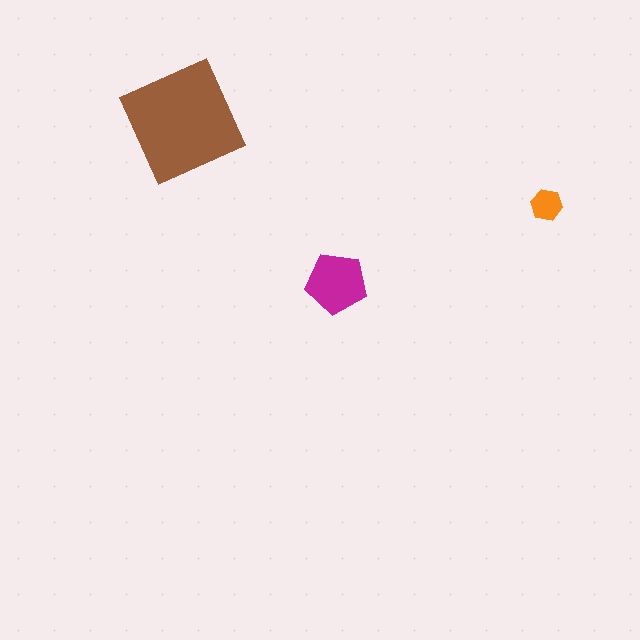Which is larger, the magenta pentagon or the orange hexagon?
The magenta pentagon.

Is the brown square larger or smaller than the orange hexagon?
Larger.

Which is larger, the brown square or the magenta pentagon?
The brown square.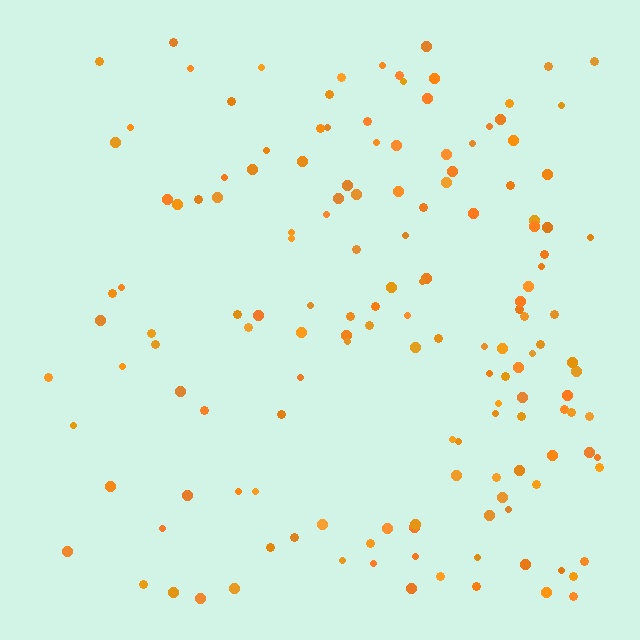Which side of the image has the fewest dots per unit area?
The left.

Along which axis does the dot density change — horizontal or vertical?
Horizontal.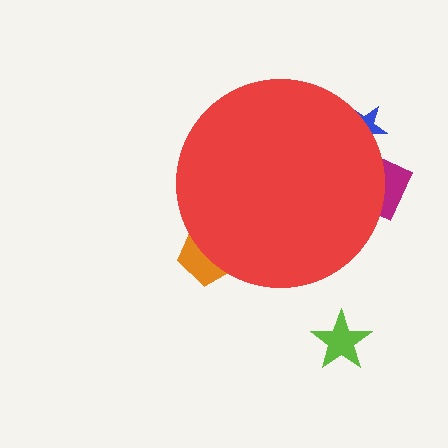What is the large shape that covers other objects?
A red circle.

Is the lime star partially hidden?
No, the lime star is fully visible.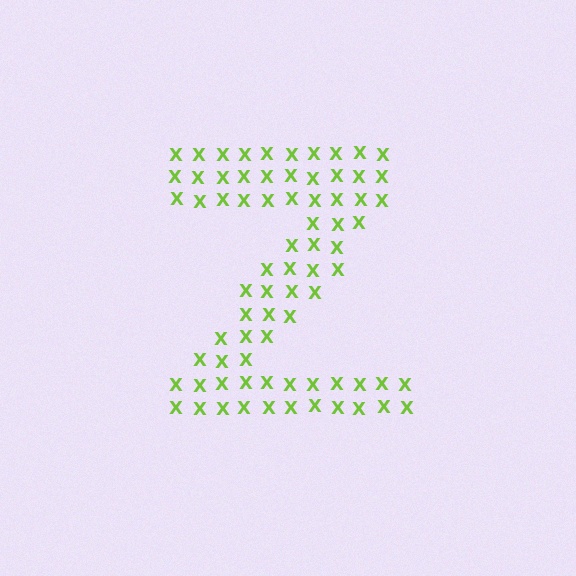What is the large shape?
The large shape is the letter Z.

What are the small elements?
The small elements are letter X's.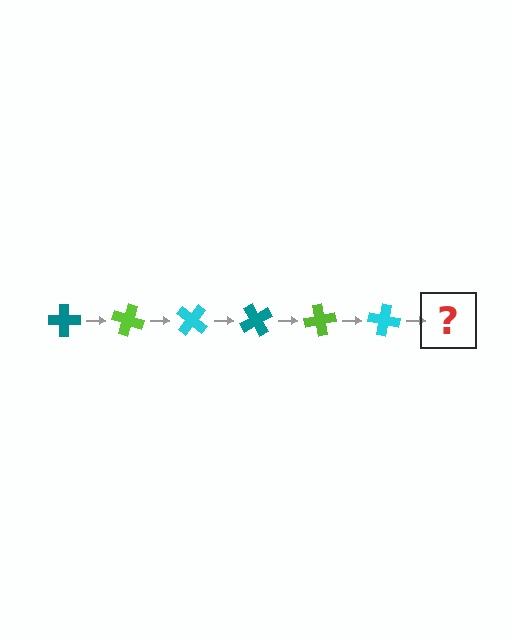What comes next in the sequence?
The next element should be a teal cross, rotated 120 degrees from the start.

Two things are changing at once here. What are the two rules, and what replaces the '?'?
The two rules are that it rotates 20 degrees each step and the color cycles through teal, lime, and cyan. The '?' should be a teal cross, rotated 120 degrees from the start.